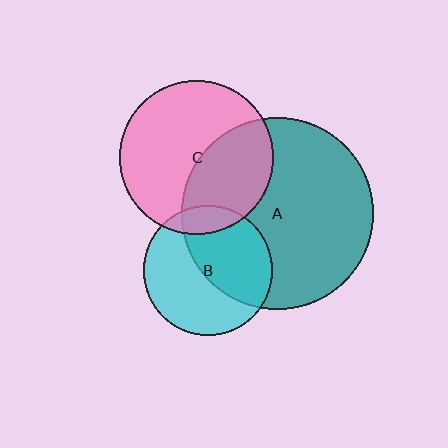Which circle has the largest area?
Circle A (teal).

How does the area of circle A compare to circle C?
Approximately 1.5 times.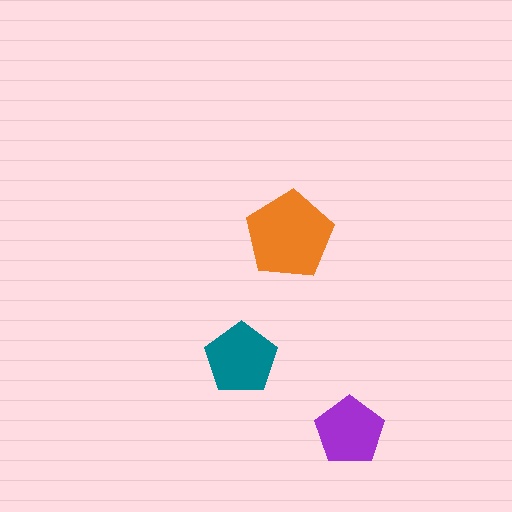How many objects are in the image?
There are 3 objects in the image.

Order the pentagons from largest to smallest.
the orange one, the teal one, the purple one.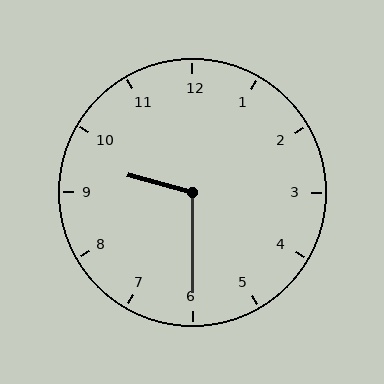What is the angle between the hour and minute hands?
Approximately 105 degrees.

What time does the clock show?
9:30.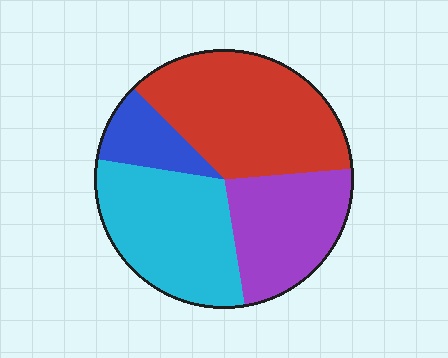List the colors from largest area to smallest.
From largest to smallest: red, cyan, purple, blue.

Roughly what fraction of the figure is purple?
Purple takes up about one quarter (1/4) of the figure.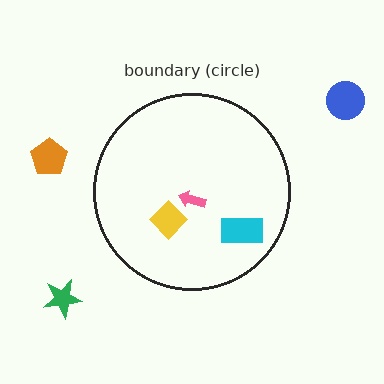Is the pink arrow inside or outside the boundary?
Inside.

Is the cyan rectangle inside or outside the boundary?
Inside.